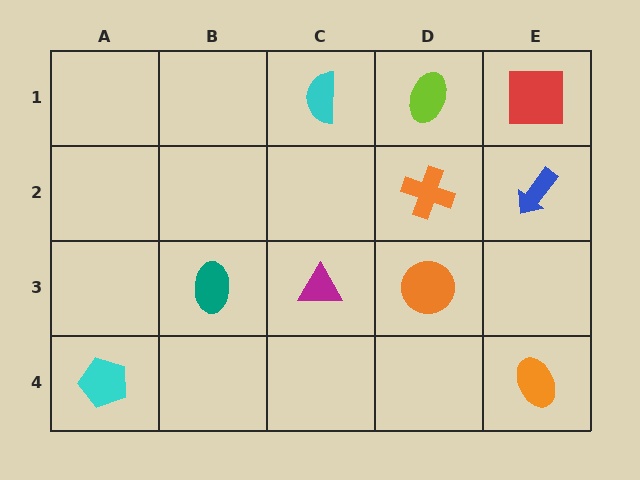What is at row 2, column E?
A blue arrow.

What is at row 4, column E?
An orange ellipse.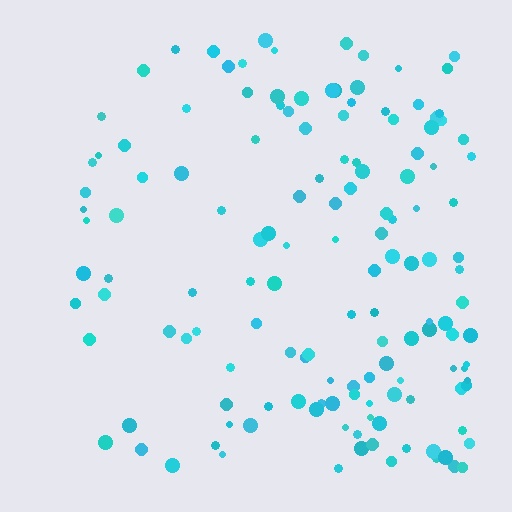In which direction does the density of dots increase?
From left to right, with the right side densest.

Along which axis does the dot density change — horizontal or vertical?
Horizontal.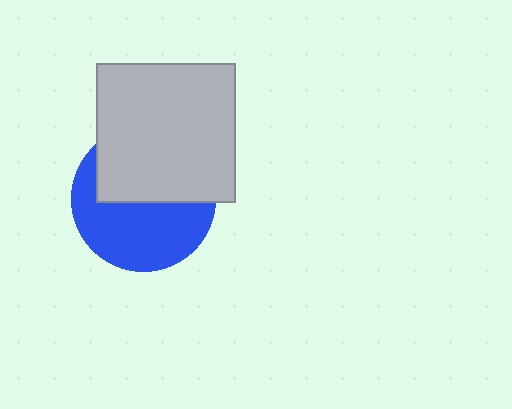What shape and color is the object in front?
The object in front is a light gray square.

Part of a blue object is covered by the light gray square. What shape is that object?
It is a circle.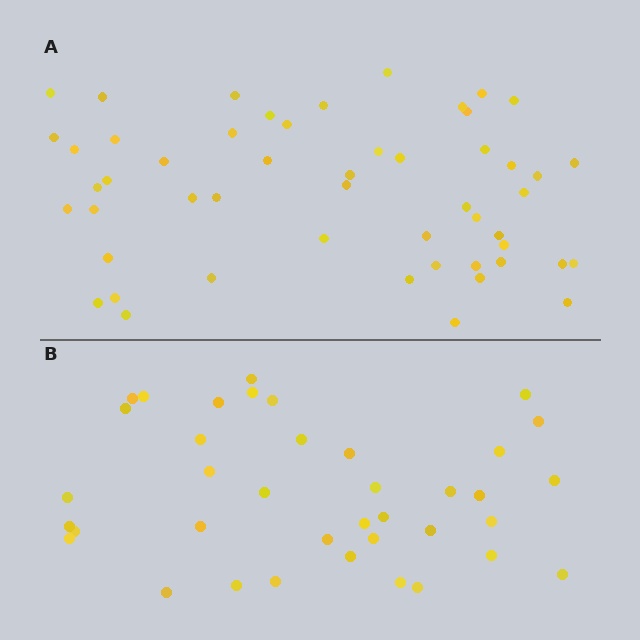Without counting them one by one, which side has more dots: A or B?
Region A (the top region) has more dots.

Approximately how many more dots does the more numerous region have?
Region A has approximately 15 more dots than region B.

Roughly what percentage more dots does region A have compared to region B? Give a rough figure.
About 35% more.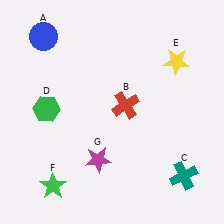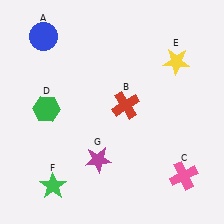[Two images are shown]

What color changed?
The cross (C) changed from teal in Image 1 to pink in Image 2.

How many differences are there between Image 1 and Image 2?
There is 1 difference between the two images.